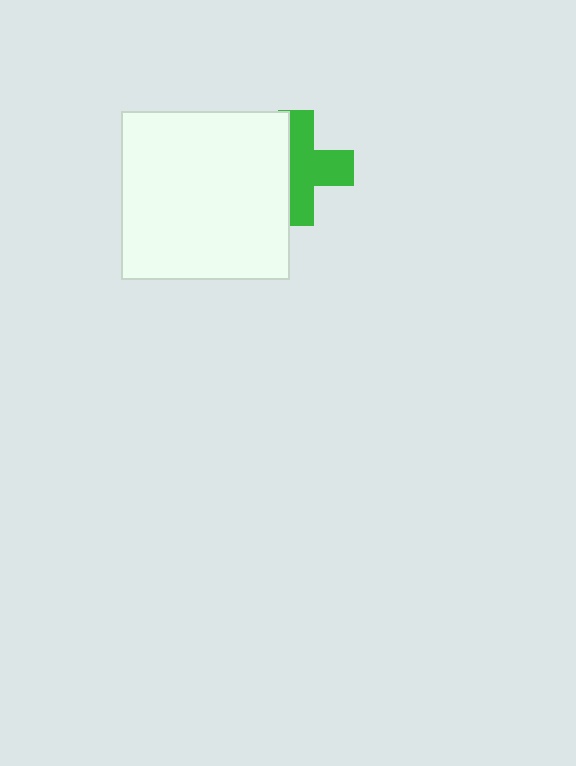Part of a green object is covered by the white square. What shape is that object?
It is a cross.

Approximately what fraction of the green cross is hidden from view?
Roughly 40% of the green cross is hidden behind the white square.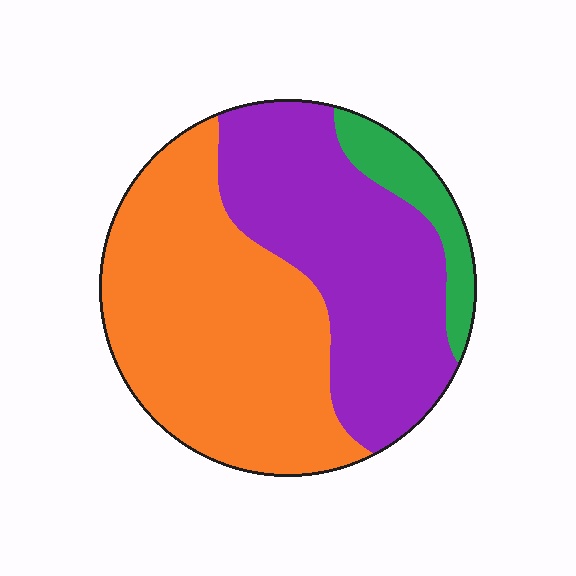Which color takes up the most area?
Orange, at roughly 50%.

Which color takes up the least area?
Green, at roughly 10%.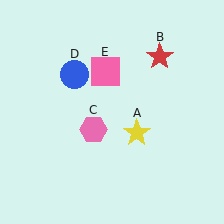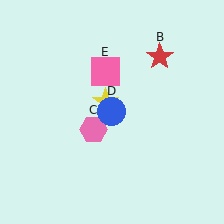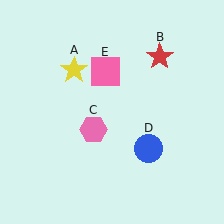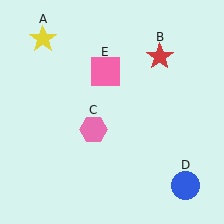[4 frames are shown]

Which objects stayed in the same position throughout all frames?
Red star (object B) and pink hexagon (object C) and pink square (object E) remained stationary.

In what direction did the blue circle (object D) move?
The blue circle (object D) moved down and to the right.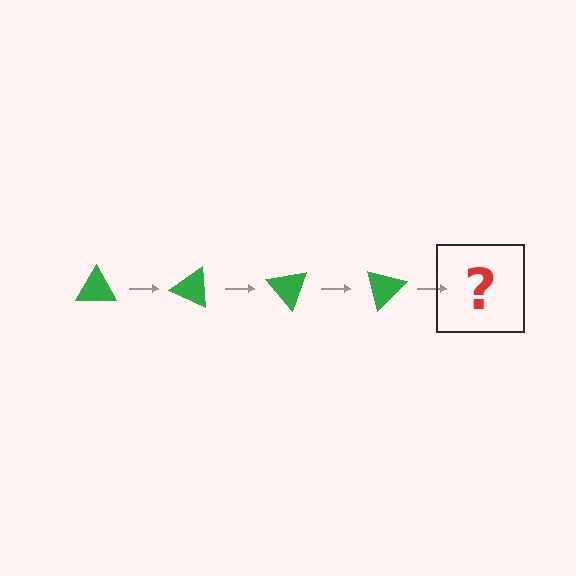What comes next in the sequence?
The next element should be a green triangle rotated 100 degrees.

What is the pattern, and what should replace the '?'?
The pattern is that the triangle rotates 25 degrees each step. The '?' should be a green triangle rotated 100 degrees.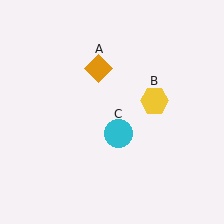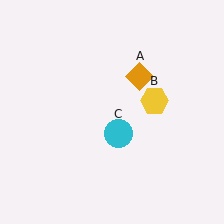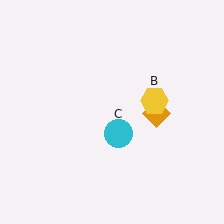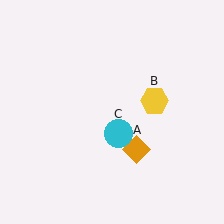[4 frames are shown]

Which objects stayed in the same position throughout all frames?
Yellow hexagon (object B) and cyan circle (object C) remained stationary.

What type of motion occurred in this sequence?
The orange diamond (object A) rotated clockwise around the center of the scene.